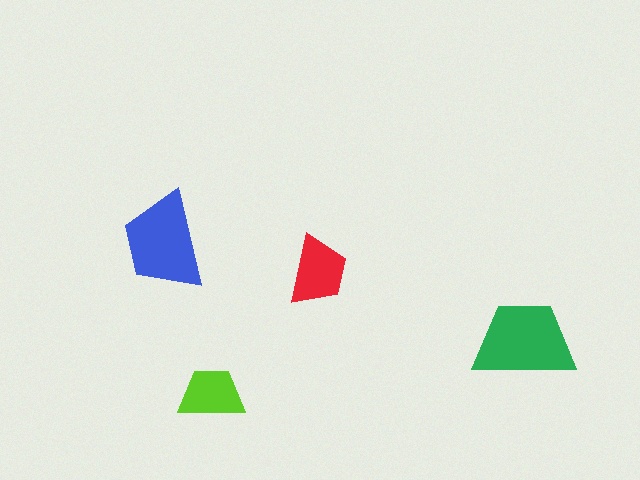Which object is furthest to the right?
The green trapezoid is rightmost.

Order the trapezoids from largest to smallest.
the green one, the blue one, the red one, the lime one.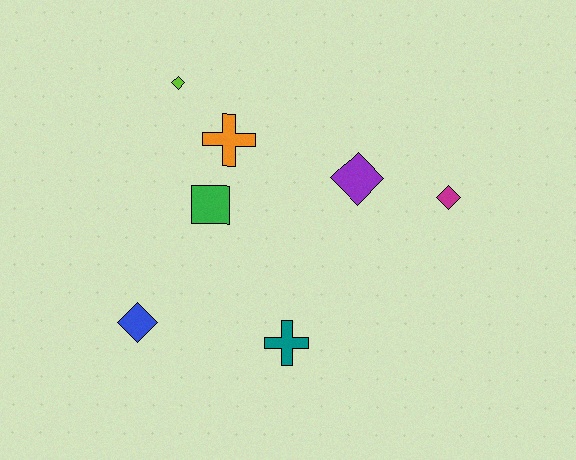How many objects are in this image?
There are 7 objects.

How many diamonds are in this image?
There are 4 diamonds.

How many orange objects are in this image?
There is 1 orange object.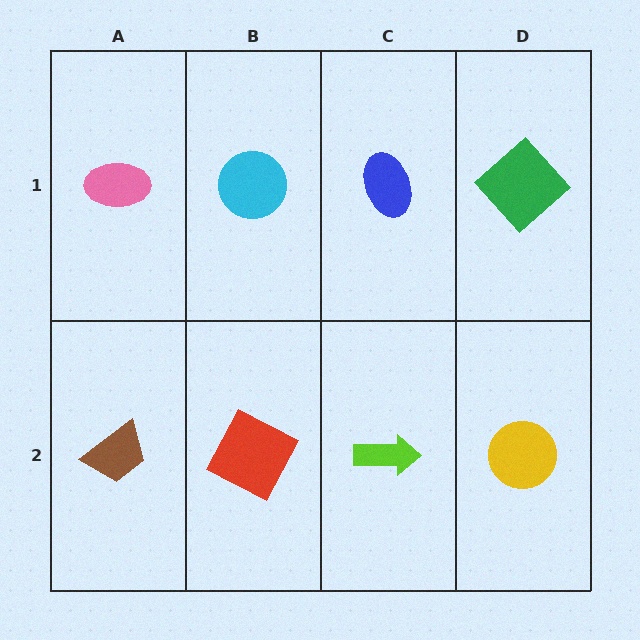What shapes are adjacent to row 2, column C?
A blue ellipse (row 1, column C), a red square (row 2, column B), a yellow circle (row 2, column D).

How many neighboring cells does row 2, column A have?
2.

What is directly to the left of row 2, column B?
A brown trapezoid.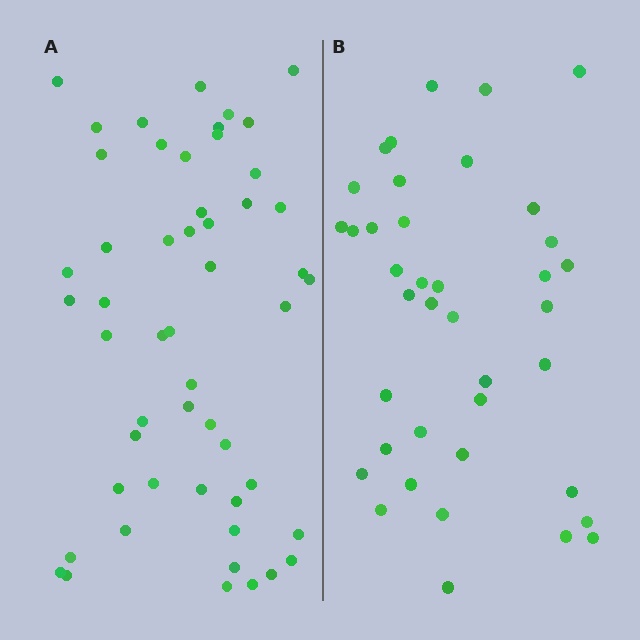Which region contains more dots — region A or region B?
Region A (the left region) has more dots.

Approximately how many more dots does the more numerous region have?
Region A has approximately 15 more dots than region B.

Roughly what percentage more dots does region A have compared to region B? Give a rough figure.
About 35% more.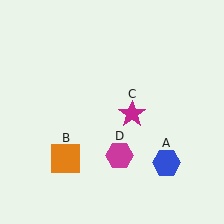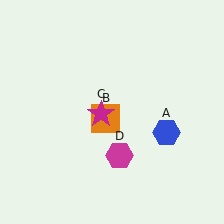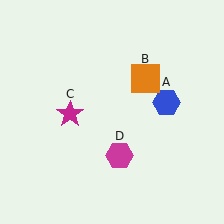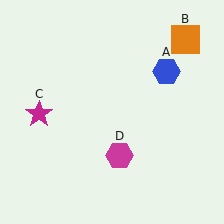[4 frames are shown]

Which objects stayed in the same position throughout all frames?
Magenta hexagon (object D) remained stationary.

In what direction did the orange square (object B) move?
The orange square (object B) moved up and to the right.